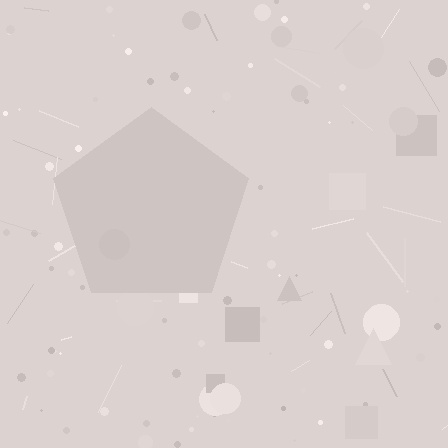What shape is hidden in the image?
A pentagon is hidden in the image.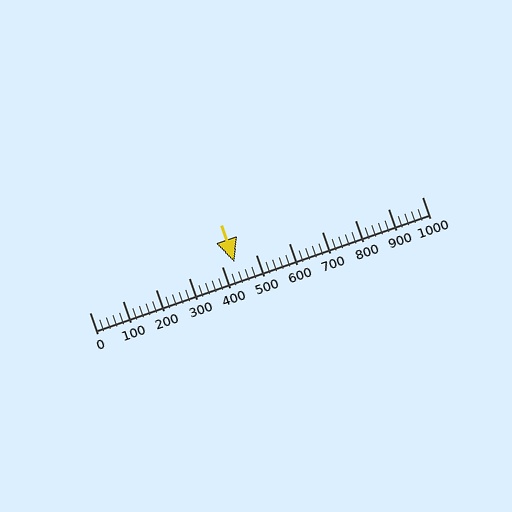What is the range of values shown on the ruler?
The ruler shows values from 0 to 1000.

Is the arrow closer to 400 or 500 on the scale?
The arrow is closer to 400.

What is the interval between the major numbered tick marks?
The major tick marks are spaced 100 units apart.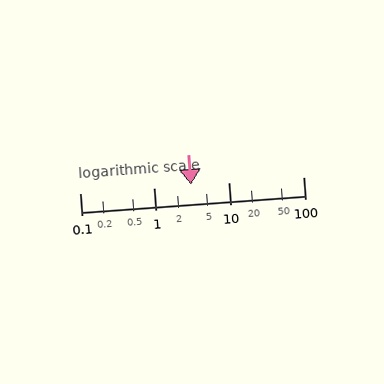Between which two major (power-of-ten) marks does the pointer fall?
The pointer is between 1 and 10.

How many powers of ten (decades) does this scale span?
The scale spans 3 decades, from 0.1 to 100.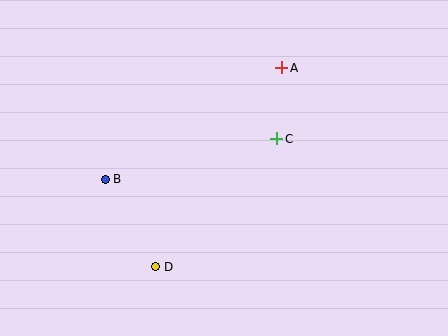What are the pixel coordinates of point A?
Point A is at (282, 68).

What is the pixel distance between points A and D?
The distance between A and D is 236 pixels.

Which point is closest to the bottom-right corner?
Point C is closest to the bottom-right corner.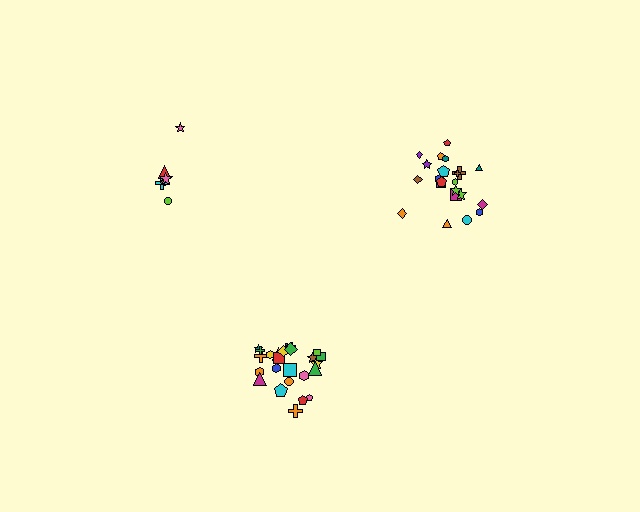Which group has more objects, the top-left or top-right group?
The top-right group.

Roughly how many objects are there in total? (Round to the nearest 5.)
Roughly 55 objects in total.